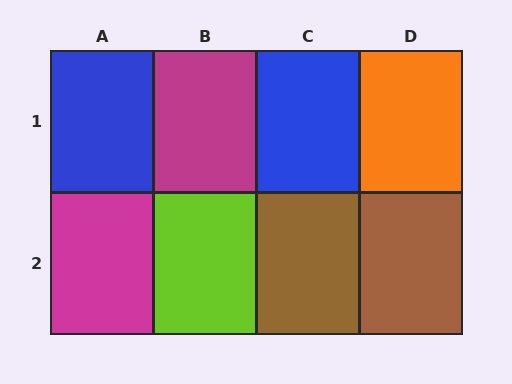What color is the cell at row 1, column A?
Blue.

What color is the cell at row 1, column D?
Orange.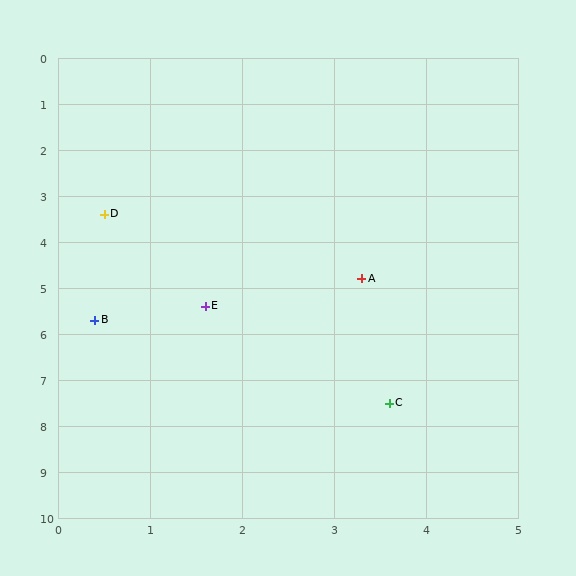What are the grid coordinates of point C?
Point C is at approximately (3.6, 7.5).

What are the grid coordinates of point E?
Point E is at approximately (1.6, 5.4).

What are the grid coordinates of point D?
Point D is at approximately (0.5, 3.4).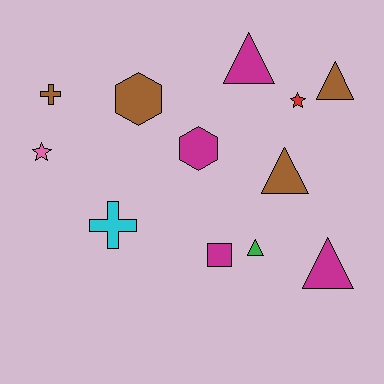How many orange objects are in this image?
There are no orange objects.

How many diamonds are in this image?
There are no diamonds.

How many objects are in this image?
There are 12 objects.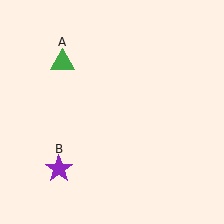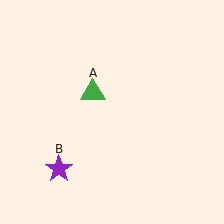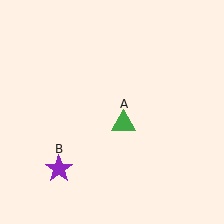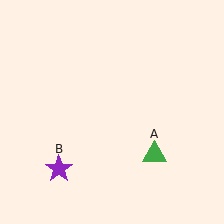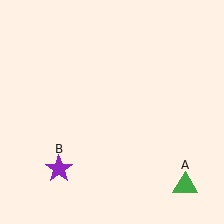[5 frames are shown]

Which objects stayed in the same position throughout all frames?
Purple star (object B) remained stationary.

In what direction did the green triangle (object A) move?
The green triangle (object A) moved down and to the right.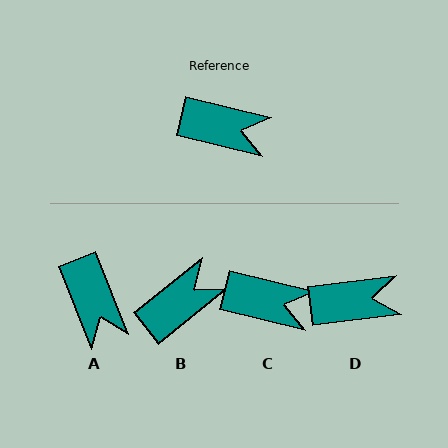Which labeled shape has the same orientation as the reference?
C.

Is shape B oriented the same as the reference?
No, it is off by about 53 degrees.